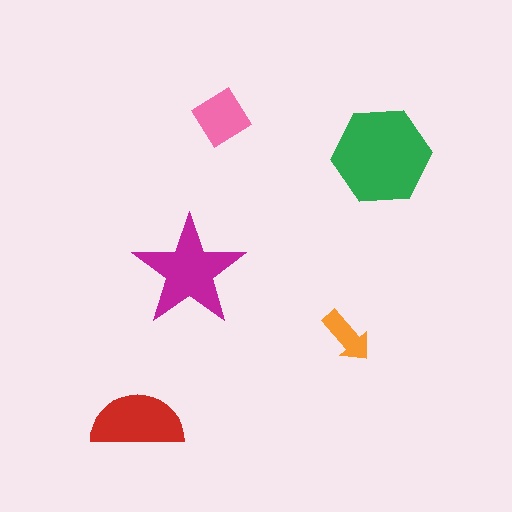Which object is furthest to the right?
The green hexagon is rightmost.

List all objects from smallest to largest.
The orange arrow, the pink diamond, the red semicircle, the magenta star, the green hexagon.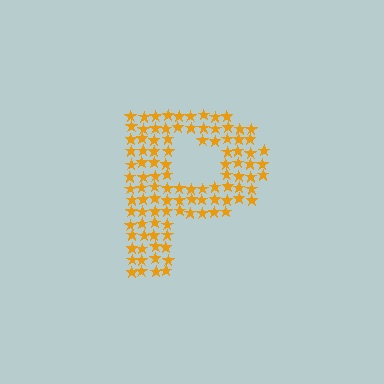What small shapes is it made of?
It is made of small stars.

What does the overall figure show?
The overall figure shows the letter P.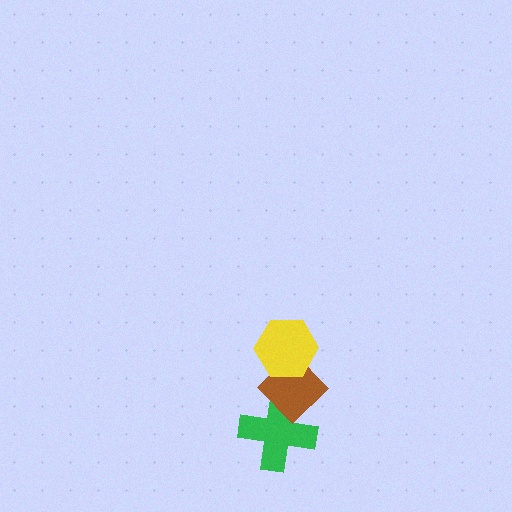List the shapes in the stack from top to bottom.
From top to bottom: the yellow hexagon, the brown diamond, the green cross.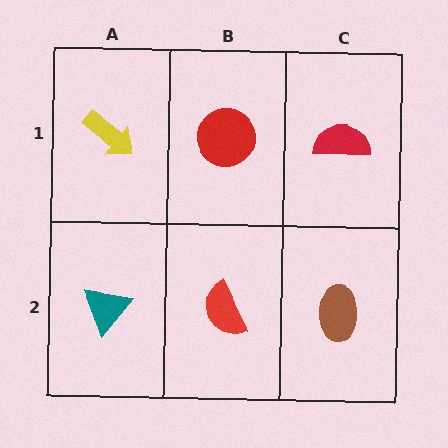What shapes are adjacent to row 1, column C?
A brown ellipse (row 2, column C), a red circle (row 1, column B).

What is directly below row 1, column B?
A red semicircle.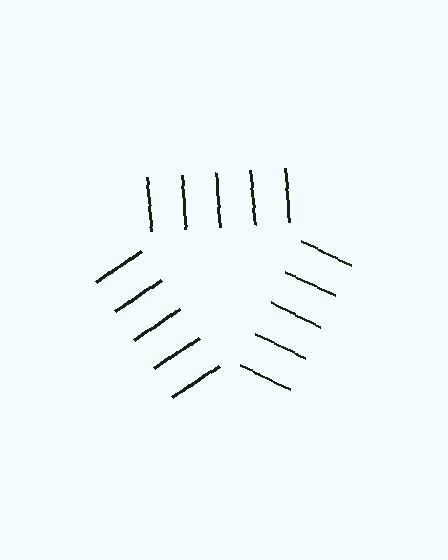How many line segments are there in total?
15 — 5 along each of the 3 edges.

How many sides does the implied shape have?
3 sides — the line-ends trace a triangle.